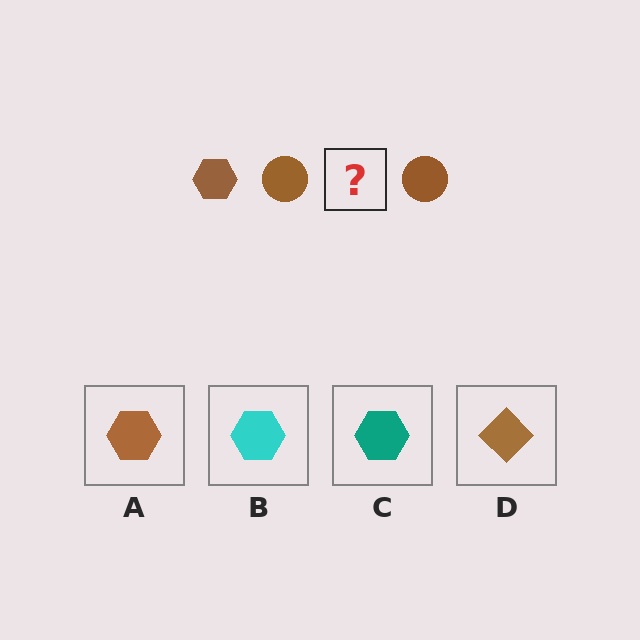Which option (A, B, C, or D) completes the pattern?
A.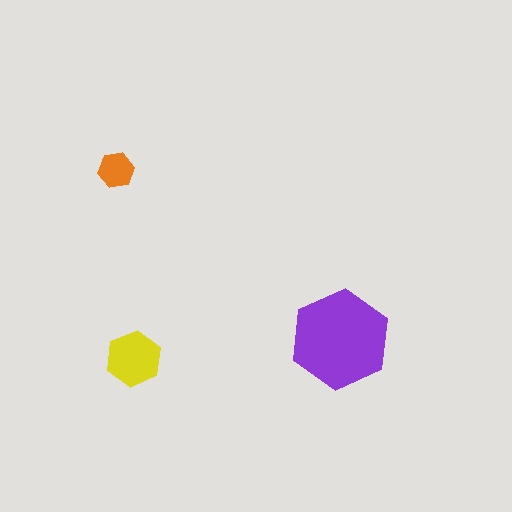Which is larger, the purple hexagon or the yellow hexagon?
The purple one.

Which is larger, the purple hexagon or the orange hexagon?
The purple one.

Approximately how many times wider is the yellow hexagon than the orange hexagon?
About 1.5 times wider.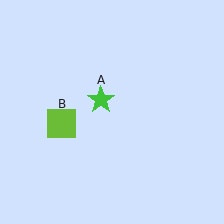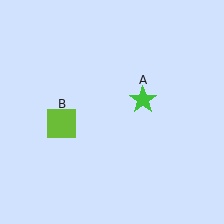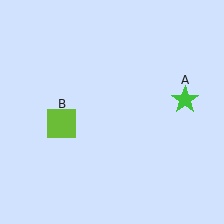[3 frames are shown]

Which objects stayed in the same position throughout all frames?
Lime square (object B) remained stationary.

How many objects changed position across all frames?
1 object changed position: green star (object A).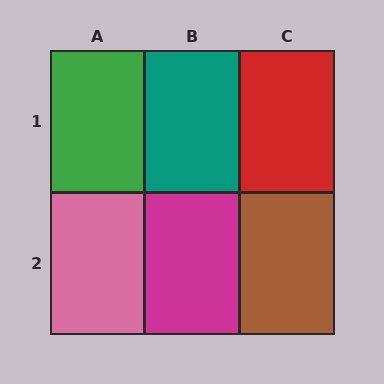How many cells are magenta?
1 cell is magenta.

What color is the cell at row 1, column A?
Green.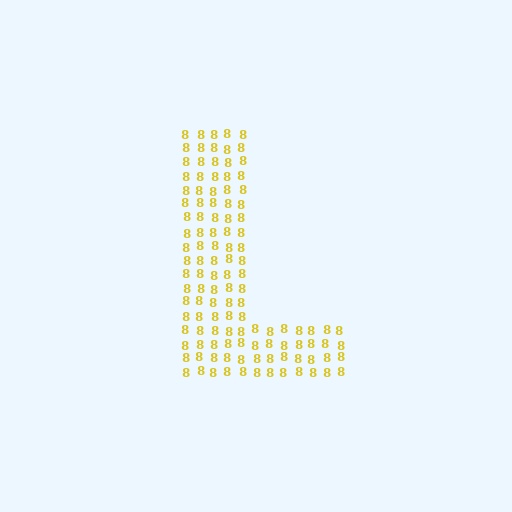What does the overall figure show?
The overall figure shows the letter L.